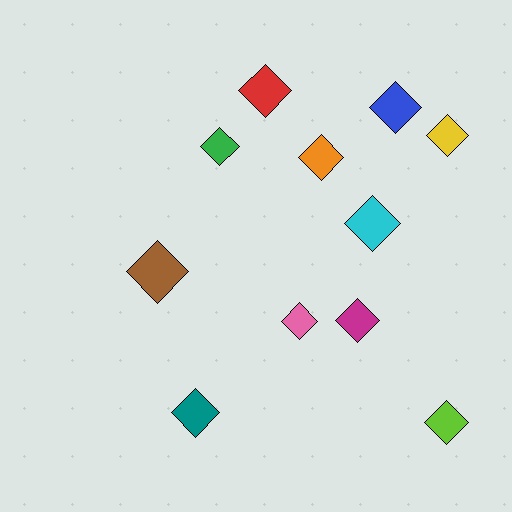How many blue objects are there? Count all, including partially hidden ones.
There is 1 blue object.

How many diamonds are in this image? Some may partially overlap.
There are 11 diamonds.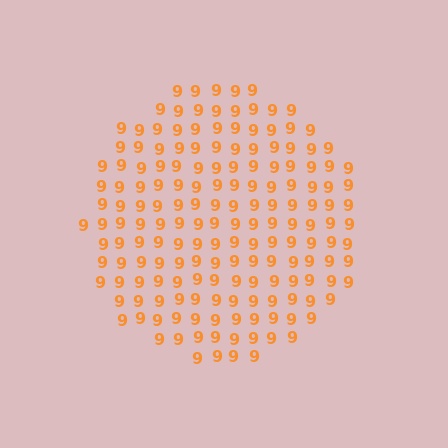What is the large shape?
The large shape is a circle.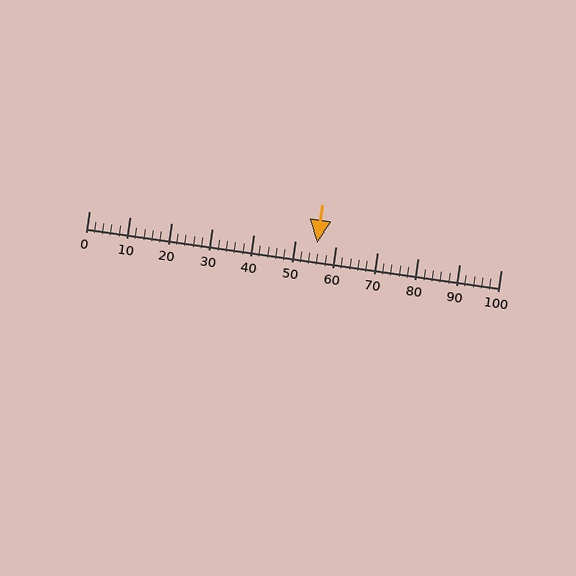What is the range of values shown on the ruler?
The ruler shows values from 0 to 100.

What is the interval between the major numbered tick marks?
The major tick marks are spaced 10 units apart.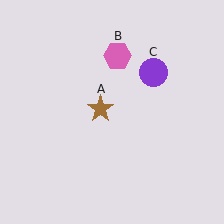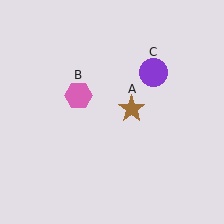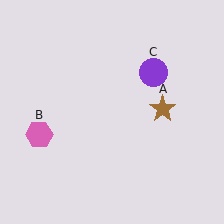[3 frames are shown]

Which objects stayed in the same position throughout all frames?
Purple circle (object C) remained stationary.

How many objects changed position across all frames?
2 objects changed position: brown star (object A), pink hexagon (object B).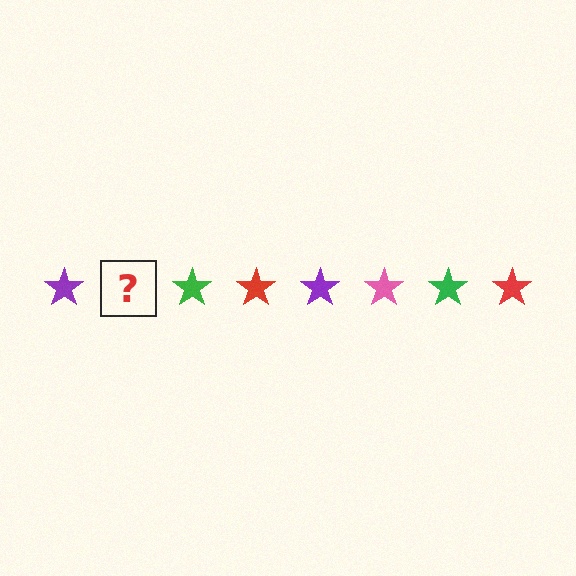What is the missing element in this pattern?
The missing element is a pink star.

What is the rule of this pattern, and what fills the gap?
The rule is that the pattern cycles through purple, pink, green, red stars. The gap should be filled with a pink star.